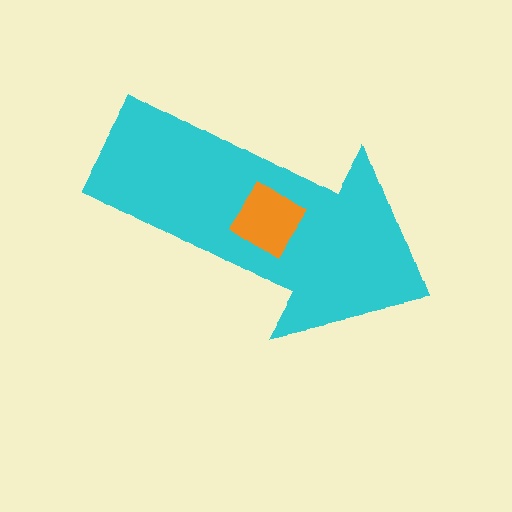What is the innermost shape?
The orange diamond.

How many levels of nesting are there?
2.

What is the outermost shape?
The cyan arrow.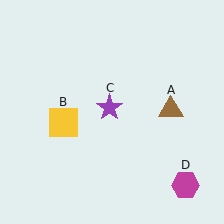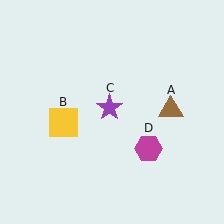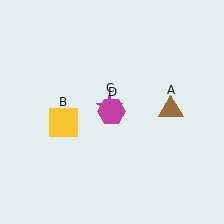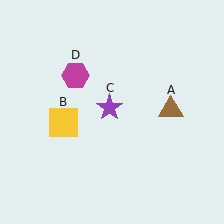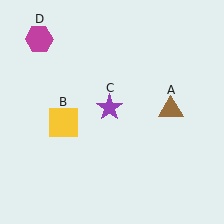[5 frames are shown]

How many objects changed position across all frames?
1 object changed position: magenta hexagon (object D).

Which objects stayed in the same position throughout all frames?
Brown triangle (object A) and yellow square (object B) and purple star (object C) remained stationary.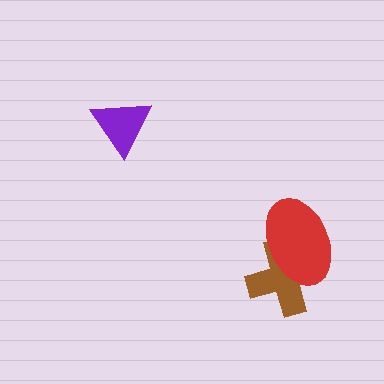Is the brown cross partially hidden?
Yes, it is partially covered by another shape.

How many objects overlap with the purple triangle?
0 objects overlap with the purple triangle.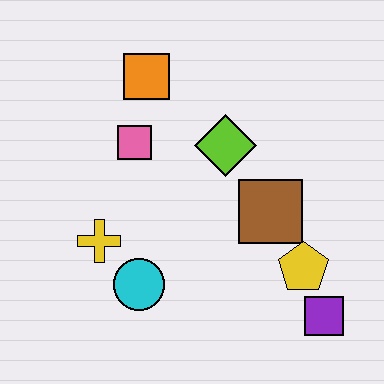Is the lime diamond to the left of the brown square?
Yes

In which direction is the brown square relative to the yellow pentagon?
The brown square is above the yellow pentagon.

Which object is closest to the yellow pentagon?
The purple square is closest to the yellow pentagon.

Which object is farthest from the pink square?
The purple square is farthest from the pink square.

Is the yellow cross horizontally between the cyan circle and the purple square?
No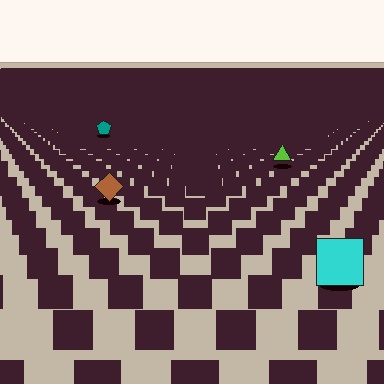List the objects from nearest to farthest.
From nearest to farthest: the cyan square, the brown diamond, the lime triangle, the teal pentagon.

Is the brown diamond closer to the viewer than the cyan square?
No. The cyan square is closer — you can tell from the texture gradient: the ground texture is coarser near it.